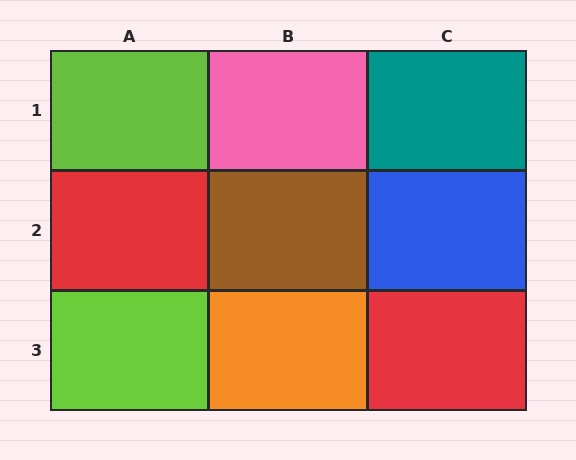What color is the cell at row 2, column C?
Blue.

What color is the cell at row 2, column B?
Brown.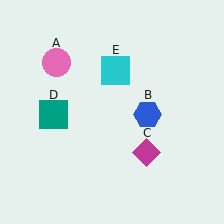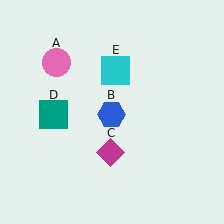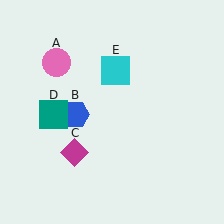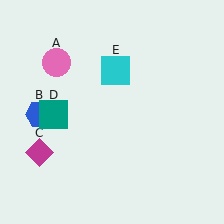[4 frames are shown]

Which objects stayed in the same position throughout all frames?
Pink circle (object A) and teal square (object D) and cyan square (object E) remained stationary.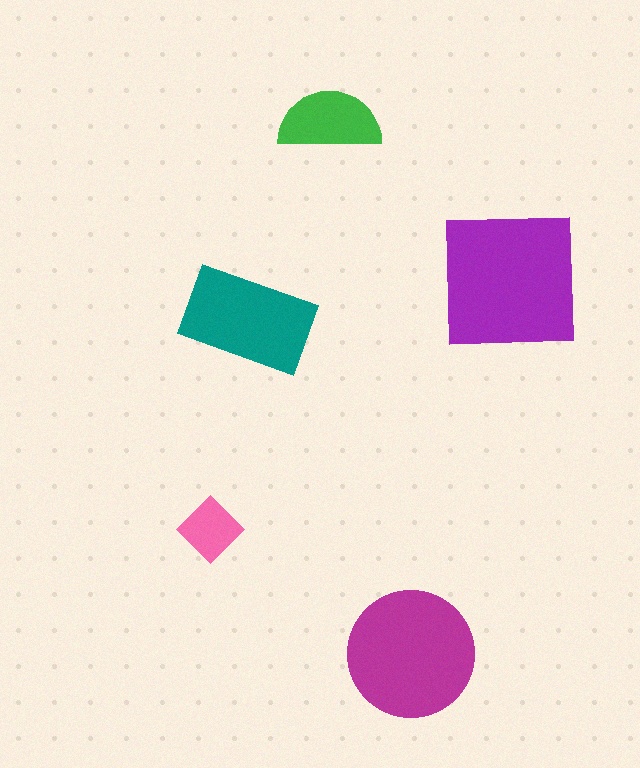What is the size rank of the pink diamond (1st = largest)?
5th.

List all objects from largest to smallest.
The purple square, the magenta circle, the teal rectangle, the green semicircle, the pink diamond.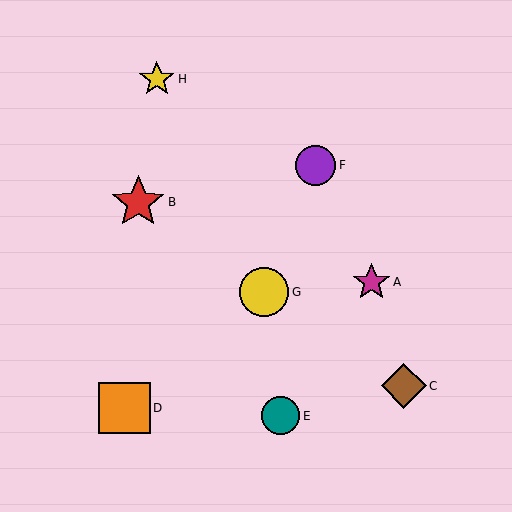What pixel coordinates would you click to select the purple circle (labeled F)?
Click at (315, 165) to select the purple circle F.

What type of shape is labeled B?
Shape B is a red star.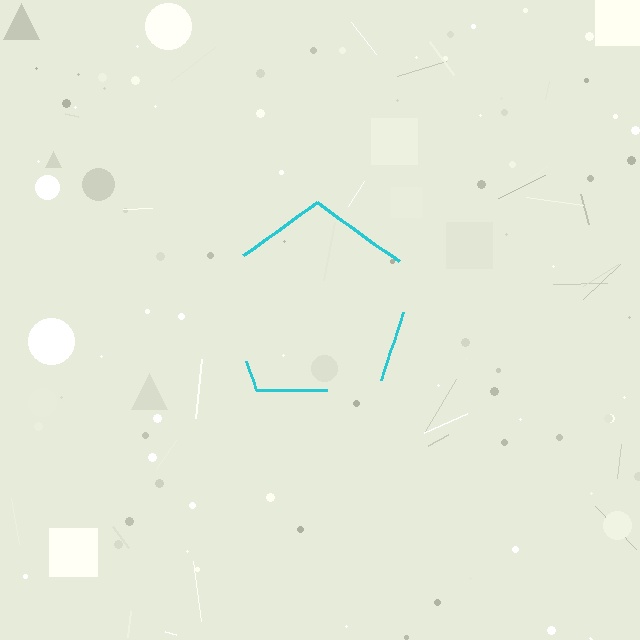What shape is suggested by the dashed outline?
The dashed outline suggests a pentagon.